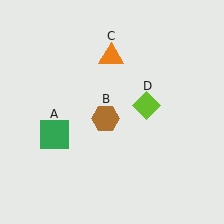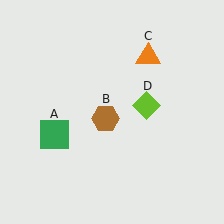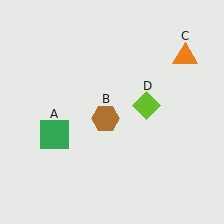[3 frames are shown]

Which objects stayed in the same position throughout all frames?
Green square (object A) and brown hexagon (object B) and lime diamond (object D) remained stationary.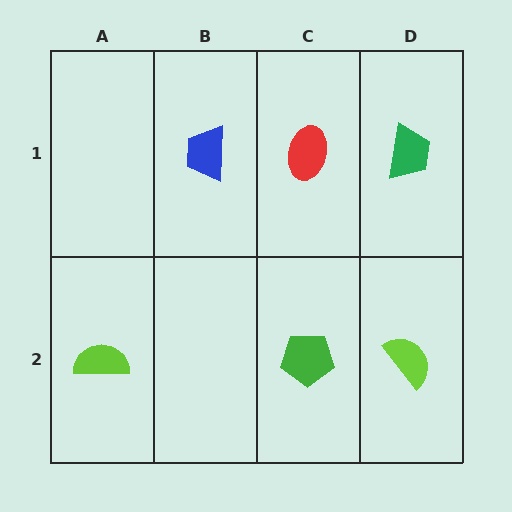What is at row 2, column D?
A lime semicircle.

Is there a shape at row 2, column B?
No, that cell is empty.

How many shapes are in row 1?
3 shapes.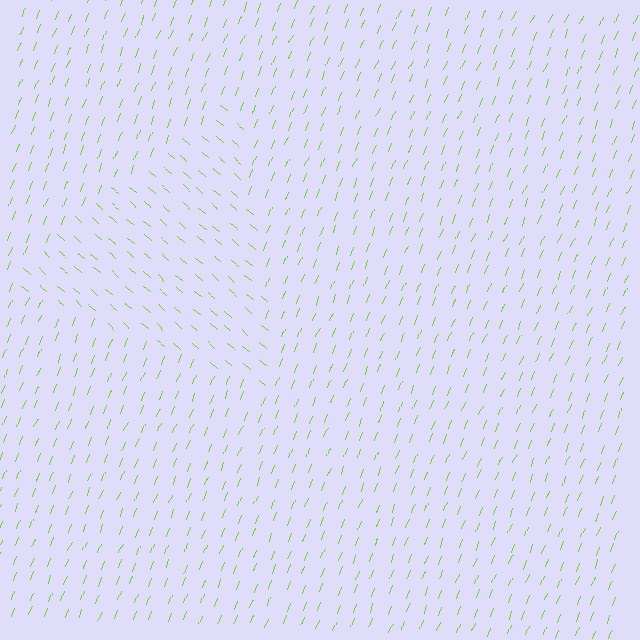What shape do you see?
I see a triangle.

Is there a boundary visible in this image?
Yes, there is a texture boundary formed by a change in line orientation.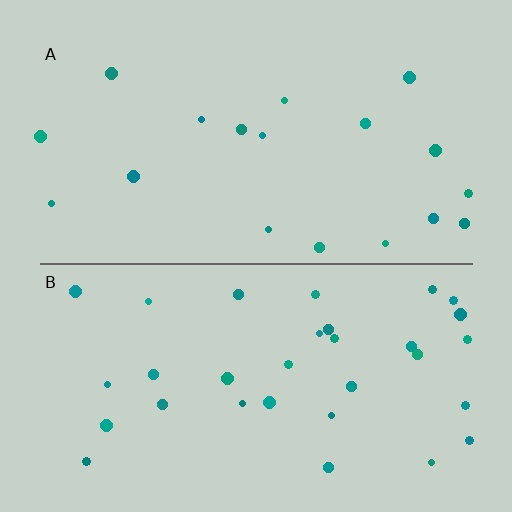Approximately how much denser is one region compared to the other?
Approximately 1.8× — region B over region A.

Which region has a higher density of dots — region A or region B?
B (the bottom).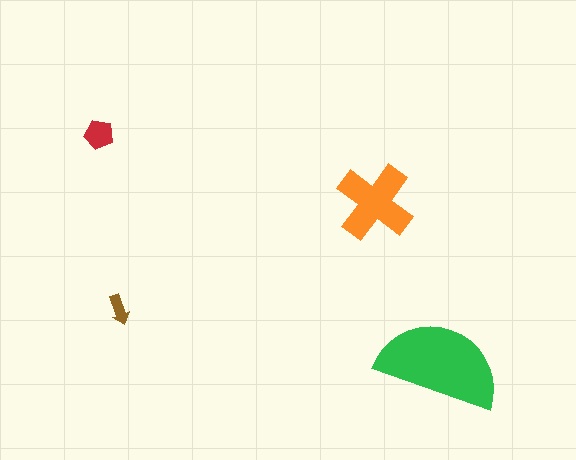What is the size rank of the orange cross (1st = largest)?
2nd.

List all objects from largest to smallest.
The green semicircle, the orange cross, the red pentagon, the brown arrow.